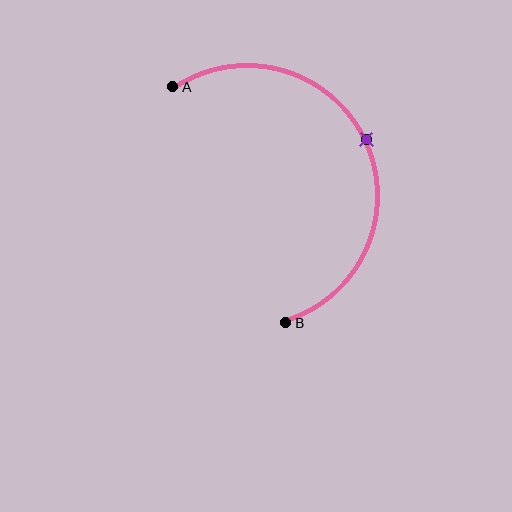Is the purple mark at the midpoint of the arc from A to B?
Yes. The purple mark lies on the arc at equal arc-length from both A and B — it is the arc midpoint.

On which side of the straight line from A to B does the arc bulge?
The arc bulges to the right of the straight line connecting A and B.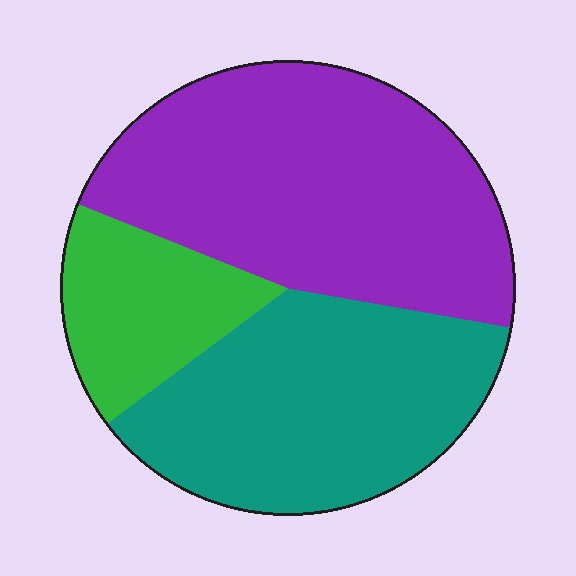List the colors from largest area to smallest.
From largest to smallest: purple, teal, green.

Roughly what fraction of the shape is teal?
Teal covers roughly 35% of the shape.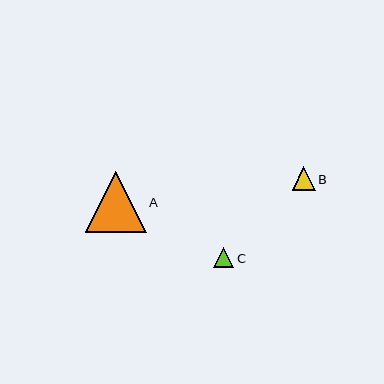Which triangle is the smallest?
Triangle C is the smallest with a size of approximately 20 pixels.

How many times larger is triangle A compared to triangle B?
Triangle A is approximately 2.6 times the size of triangle B.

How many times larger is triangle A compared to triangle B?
Triangle A is approximately 2.6 times the size of triangle B.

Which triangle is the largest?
Triangle A is the largest with a size of approximately 60 pixels.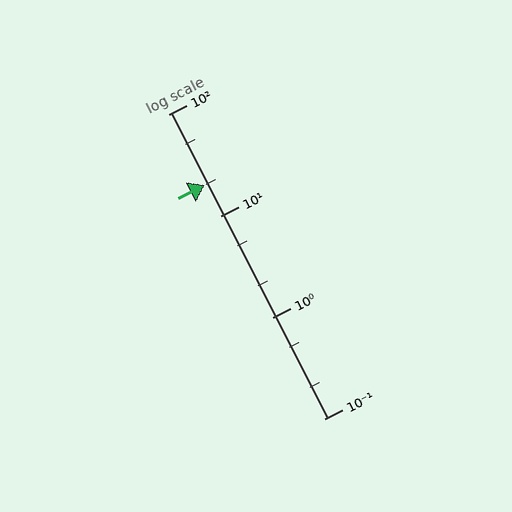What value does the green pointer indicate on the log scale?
The pointer indicates approximately 20.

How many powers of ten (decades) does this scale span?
The scale spans 3 decades, from 0.1 to 100.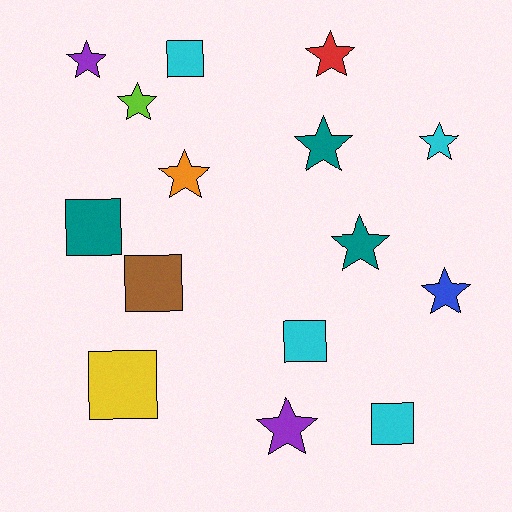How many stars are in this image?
There are 9 stars.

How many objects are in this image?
There are 15 objects.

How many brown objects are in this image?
There is 1 brown object.